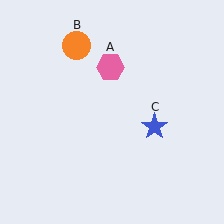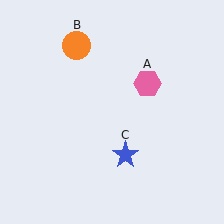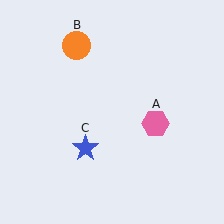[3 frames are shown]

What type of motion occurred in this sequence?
The pink hexagon (object A), blue star (object C) rotated clockwise around the center of the scene.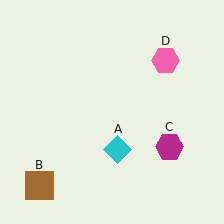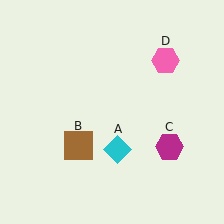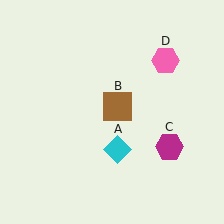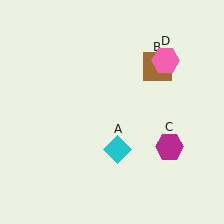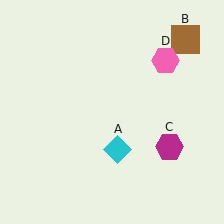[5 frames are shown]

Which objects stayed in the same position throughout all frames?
Cyan diamond (object A) and magenta hexagon (object C) and pink hexagon (object D) remained stationary.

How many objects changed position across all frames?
1 object changed position: brown square (object B).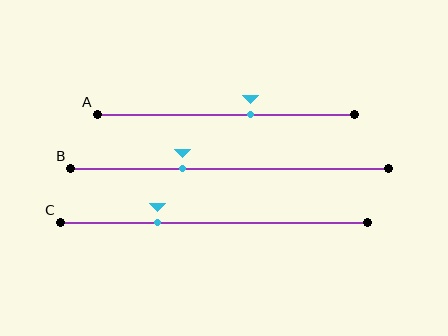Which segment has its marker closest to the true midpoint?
Segment A has its marker closest to the true midpoint.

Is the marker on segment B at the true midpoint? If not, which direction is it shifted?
No, the marker on segment B is shifted to the left by about 15% of the segment length.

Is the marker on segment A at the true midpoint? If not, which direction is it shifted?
No, the marker on segment A is shifted to the right by about 10% of the segment length.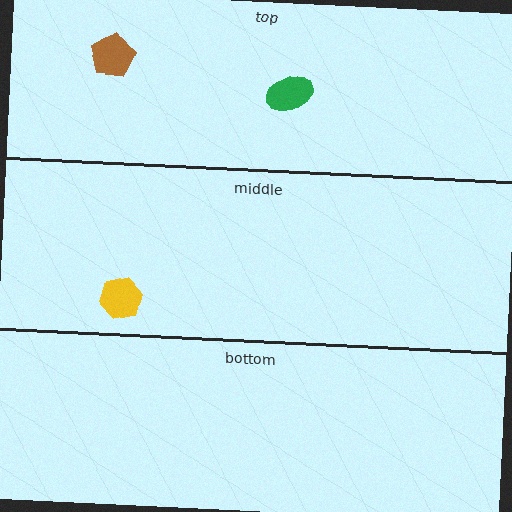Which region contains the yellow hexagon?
The middle region.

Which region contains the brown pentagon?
The top region.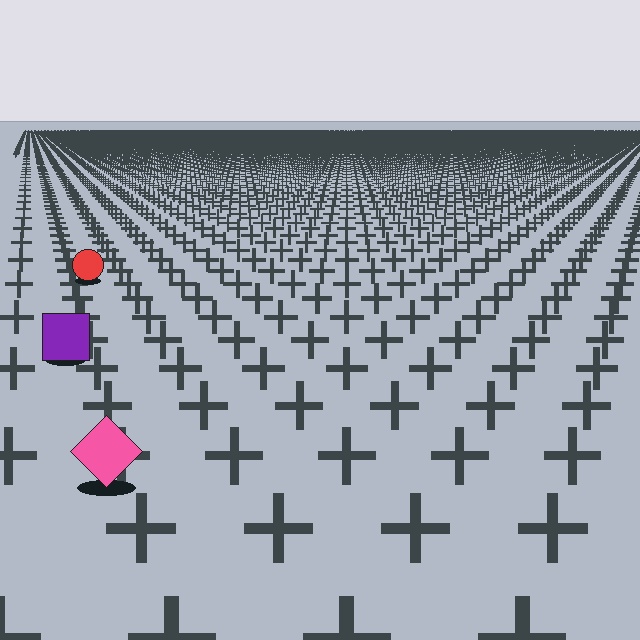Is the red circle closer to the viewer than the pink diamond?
No. The pink diamond is closer — you can tell from the texture gradient: the ground texture is coarser near it.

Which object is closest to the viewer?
The pink diamond is closest. The texture marks near it are larger and more spread out.